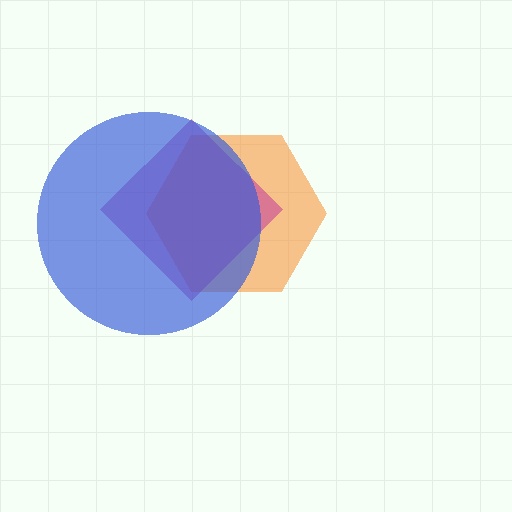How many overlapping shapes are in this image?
There are 3 overlapping shapes in the image.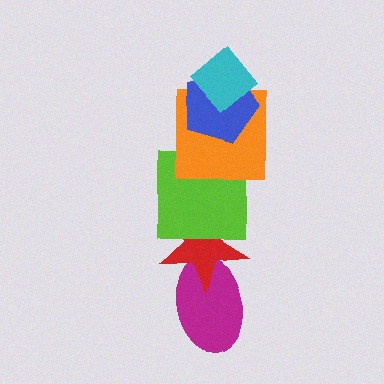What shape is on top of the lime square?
The orange square is on top of the lime square.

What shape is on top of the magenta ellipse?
The red star is on top of the magenta ellipse.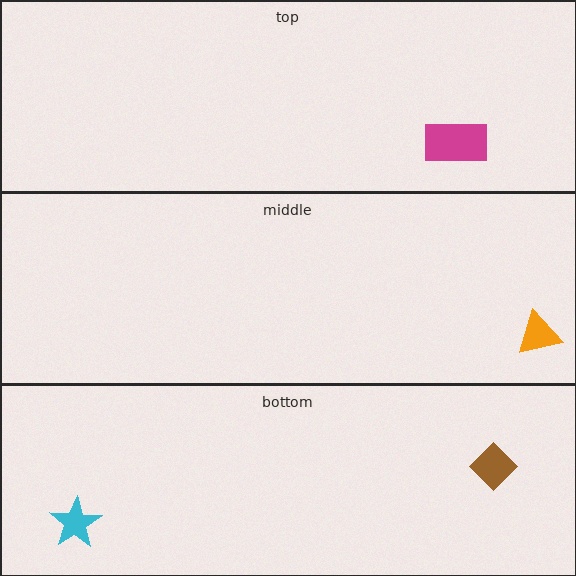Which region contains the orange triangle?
The middle region.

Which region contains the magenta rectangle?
The top region.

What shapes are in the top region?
The magenta rectangle.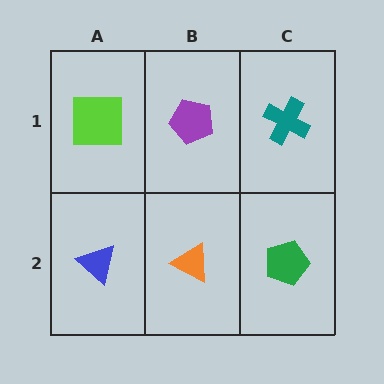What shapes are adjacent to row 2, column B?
A purple pentagon (row 1, column B), a blue triangle (row 2, column A), a green pentagon (row 2, column C).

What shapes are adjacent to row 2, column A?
A lime square (row 1, column A), an orange triangle (row 2, column B).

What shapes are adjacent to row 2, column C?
A teal cross (row 1, column C), an orange triangle (row 2, column B).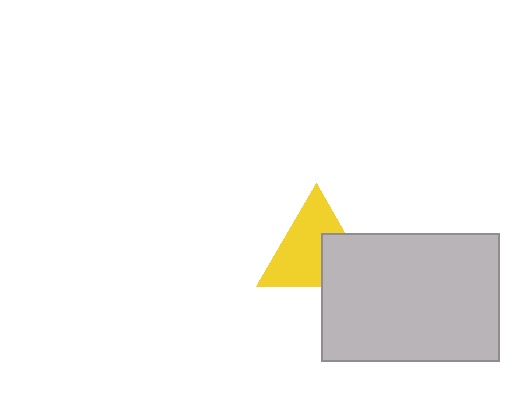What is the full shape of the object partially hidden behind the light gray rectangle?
The partially hidden object is a yellow triangle.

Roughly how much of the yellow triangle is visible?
Most of it is visible (roughly 66%).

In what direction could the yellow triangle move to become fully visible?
The yellow triangle could move toward the upper-left. That would shift it out from behind the light gray rectangle entirely.